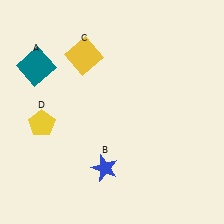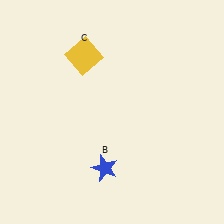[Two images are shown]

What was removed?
The yellow pentagon (D), the teal square (A) were removed in Image 2.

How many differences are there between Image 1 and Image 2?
There are 2 differences between the two images.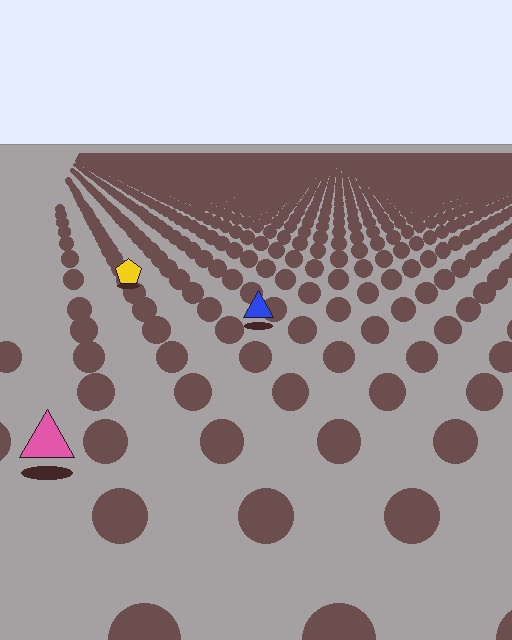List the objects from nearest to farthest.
From nearest to farthest: the pink triangle, the blue triangle, the yellow pentagon.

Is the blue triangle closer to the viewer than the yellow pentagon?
Yes. The blue triangle is closer — you can tell from the texture gradient: the ground texture is coarser near it.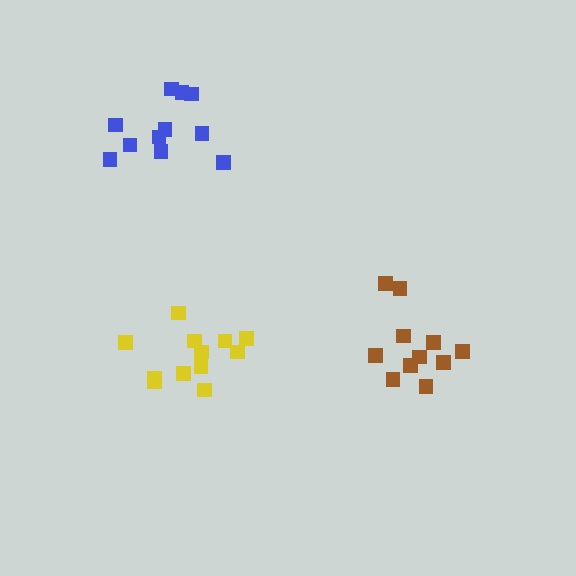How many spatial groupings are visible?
There are 3 spatial groupings.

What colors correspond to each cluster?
The clusters are colored: brown, blue, yellow.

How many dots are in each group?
Group 1: 11 dots, Group 2: 11 dots, Group 3: 12 dots (34 total).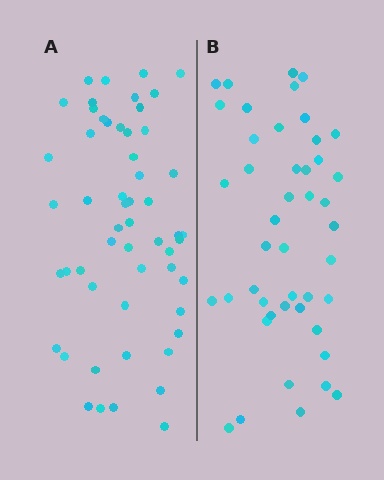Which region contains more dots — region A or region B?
Region A (the left region) has more dots.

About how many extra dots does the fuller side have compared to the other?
Region A has roughly 10 or so more dots than region B.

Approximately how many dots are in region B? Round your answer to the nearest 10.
About 40 dots. (The exact count is 45, which rounds to 40.)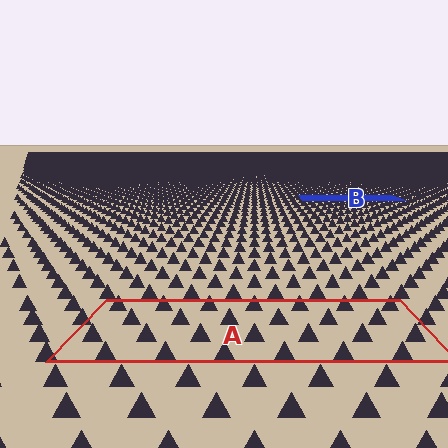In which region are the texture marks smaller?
The texture marks are smaller in region B, because it is farther away.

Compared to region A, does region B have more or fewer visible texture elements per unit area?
Region B has more texture elements per unit area — they are packed more densely because it is farther away.